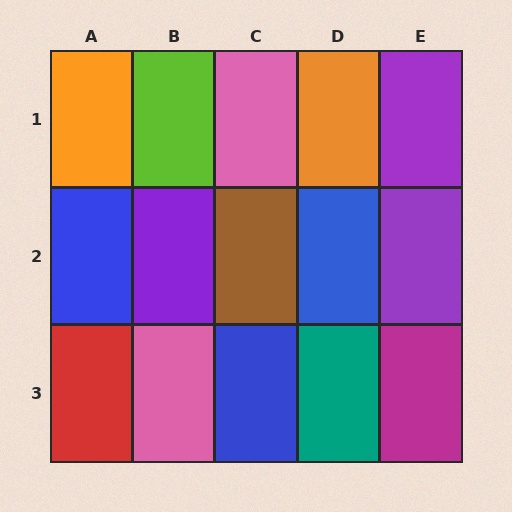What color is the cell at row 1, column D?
Orange.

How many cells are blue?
3 cells are blue.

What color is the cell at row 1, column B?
Lime.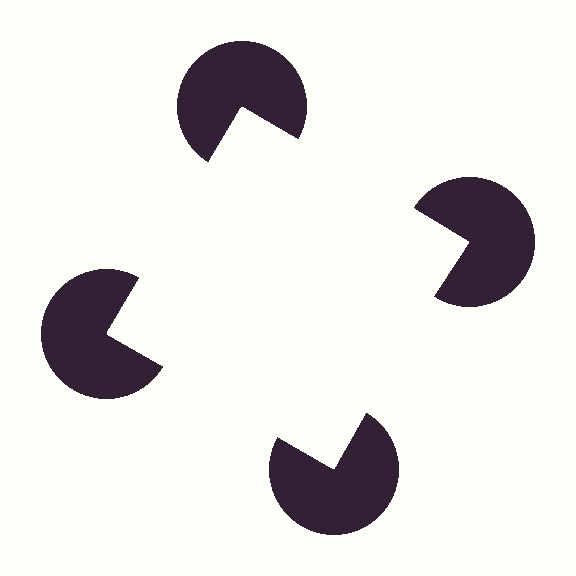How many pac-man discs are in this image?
There are 4 — one at each vertex of the illusory square.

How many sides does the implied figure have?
4 sides.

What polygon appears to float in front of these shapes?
An illusory square — its edges are inferred from the aligned wedge cuts in the pac-man discs, not physically drawn.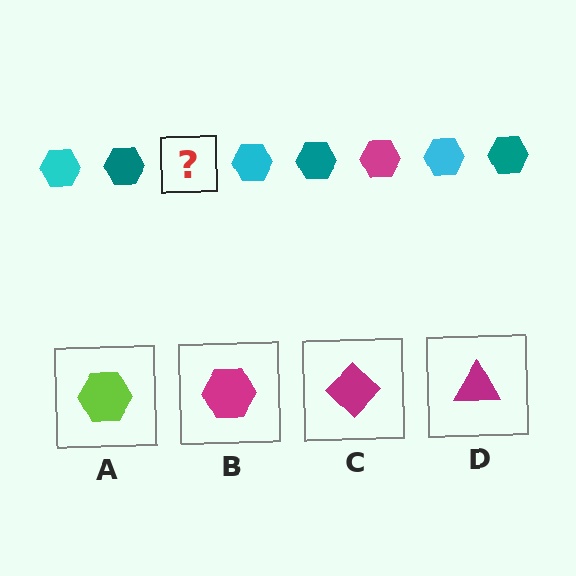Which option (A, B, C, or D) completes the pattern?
B.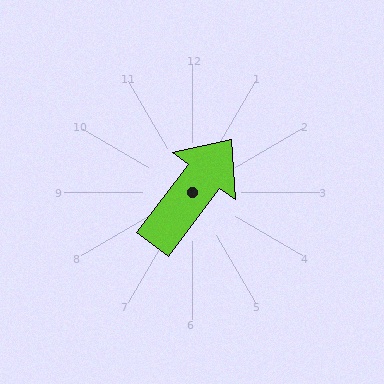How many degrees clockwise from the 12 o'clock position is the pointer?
Approximately 37 degrees.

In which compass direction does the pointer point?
Northeast.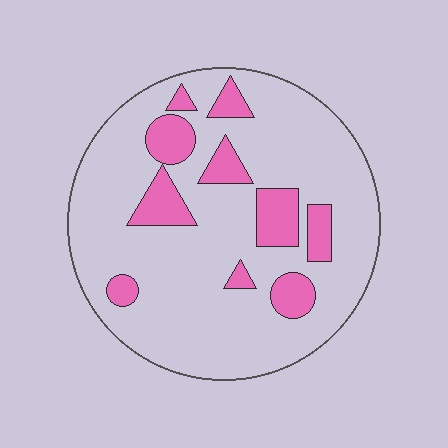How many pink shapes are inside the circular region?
10.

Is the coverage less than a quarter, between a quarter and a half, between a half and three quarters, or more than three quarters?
Less than a quarter.